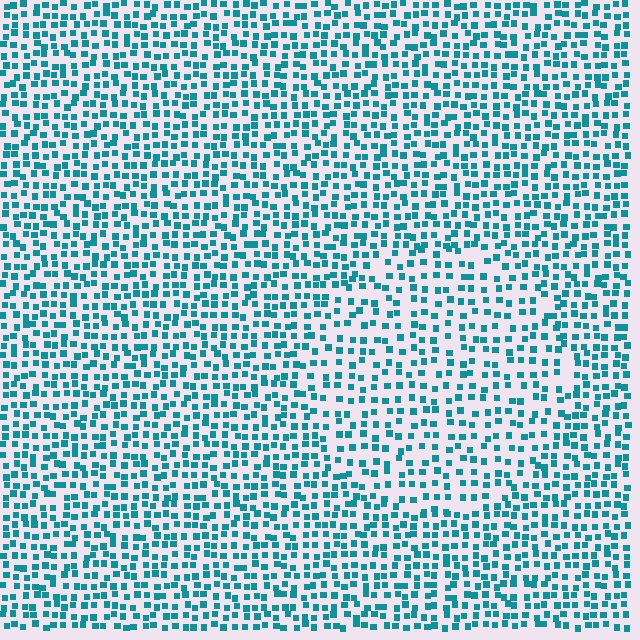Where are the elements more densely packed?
The elements are more densely packed outside the circle boundary.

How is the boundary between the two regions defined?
The boundary is defined by a change in element density (approximately 1.5x ratio). All elements are the same color, size, and shape.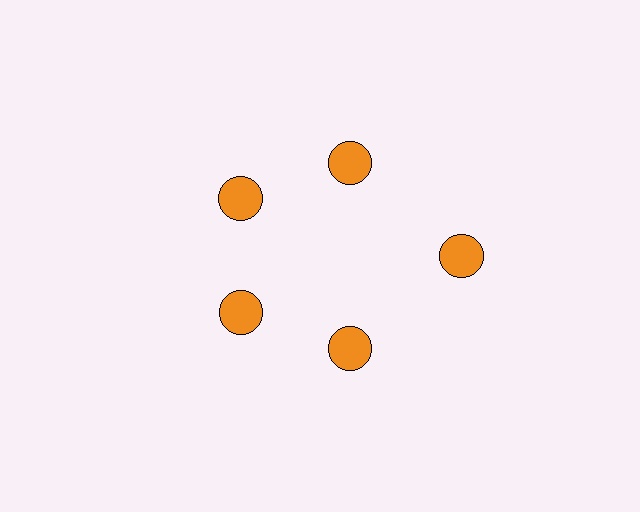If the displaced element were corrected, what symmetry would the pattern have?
It would have 5-fold rotational symmetry — the pattern would map onto itself every 72 degrees.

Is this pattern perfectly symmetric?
No. The 5 orange circles are arranged in a ring, but one element near the 3 o'clock position is pushed outward from the center, breaking the 5-fold rotational symmetry.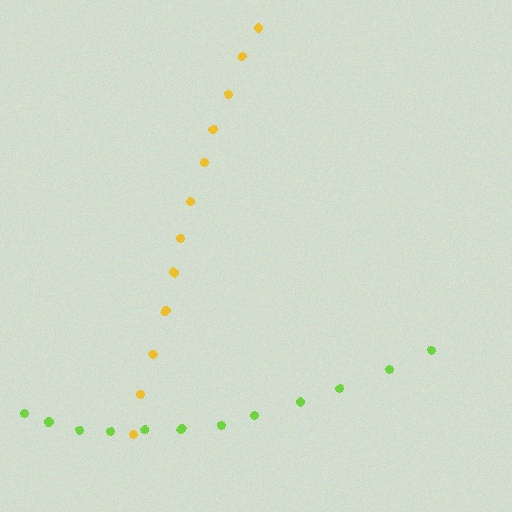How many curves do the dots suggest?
There are 2 distinct paths.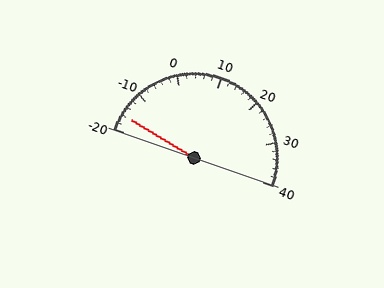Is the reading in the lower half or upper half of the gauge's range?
The reading is in the lower half of the range (-20 to 40).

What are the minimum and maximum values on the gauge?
The gauge ranges from -20 to 40.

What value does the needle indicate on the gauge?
The needle indicates approximately -16.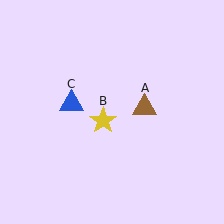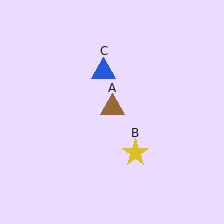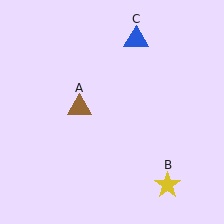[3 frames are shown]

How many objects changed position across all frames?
3 objects changed position: brown triangle (object A), yellow star (object B), blue triangle (object C).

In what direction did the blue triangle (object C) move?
The blue triangle (object C) moved up and to the right.